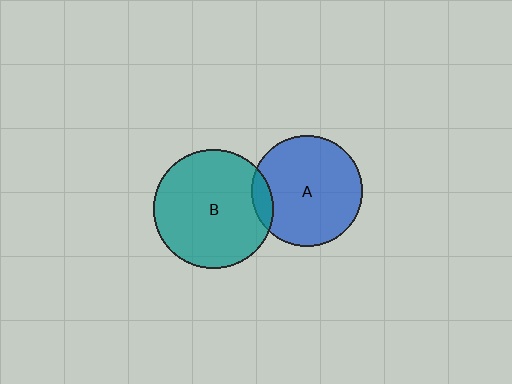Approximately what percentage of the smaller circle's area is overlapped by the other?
Approximately 10%.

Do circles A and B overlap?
Yes.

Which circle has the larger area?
Circle B (teal).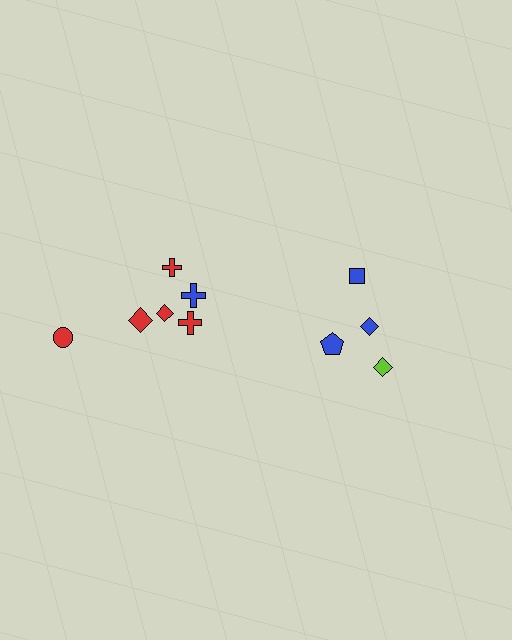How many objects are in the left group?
There are 6 objects.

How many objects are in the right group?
There are 4 objects.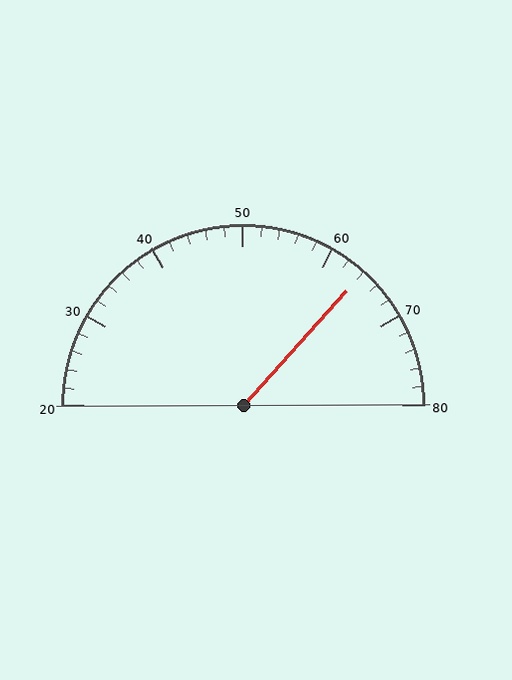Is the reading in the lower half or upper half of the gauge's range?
The reading is in the upper half of the range (20 to 80).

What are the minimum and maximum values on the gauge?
The gauge ranges from 20 to 80.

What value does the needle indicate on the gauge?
The needle indicates approximately 64.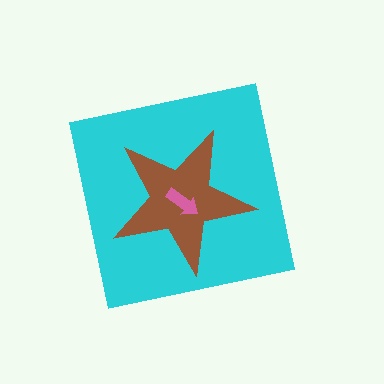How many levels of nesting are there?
3.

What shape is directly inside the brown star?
The pink arrow.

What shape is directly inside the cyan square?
The brown star.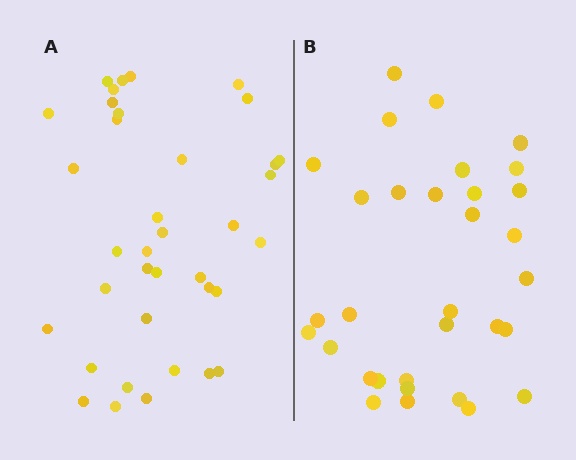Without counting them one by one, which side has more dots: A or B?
Region A (the left region) has more dots.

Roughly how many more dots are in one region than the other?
Region A has about 5 more dots than region B.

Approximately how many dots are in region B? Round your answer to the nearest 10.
About 30 dots. (The exact count is 32, which rounds to 30.)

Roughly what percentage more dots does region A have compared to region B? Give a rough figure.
About 15% more.